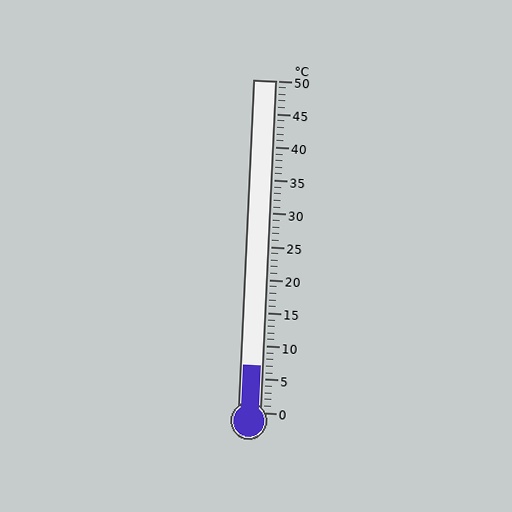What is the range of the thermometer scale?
The thermometer scale ranges from 0°C to 50°C.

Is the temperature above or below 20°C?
The temperature is below 20°C.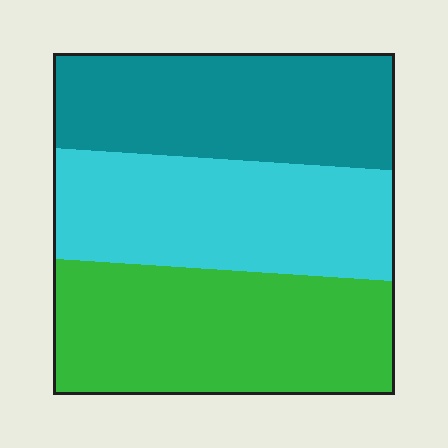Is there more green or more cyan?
Green.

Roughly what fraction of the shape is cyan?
Cyan takes up between a sixth and a third of the shape.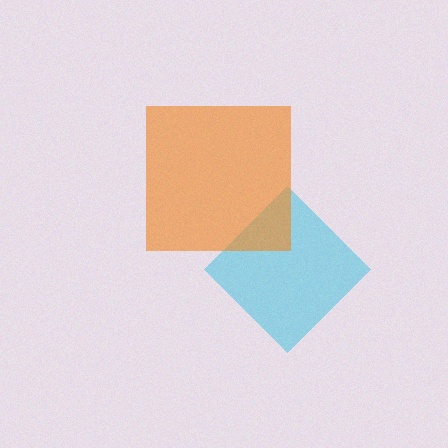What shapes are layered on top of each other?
The layered shapes are: a cyan diamond, an orange square.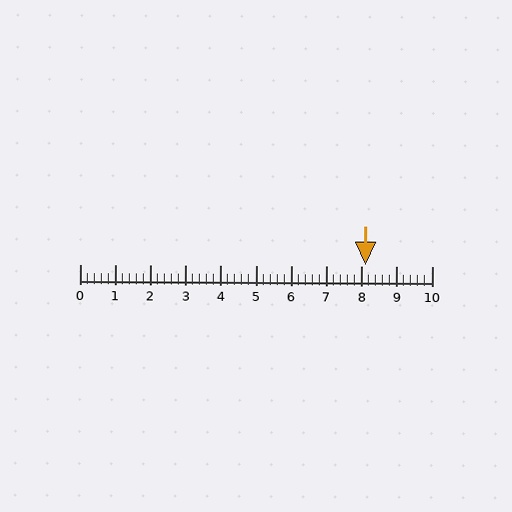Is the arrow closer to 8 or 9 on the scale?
The arrow is closer to 8.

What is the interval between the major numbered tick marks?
The major tick marks are spaced 1 units apart.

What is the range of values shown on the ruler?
The ruler shows values from 0 to 10.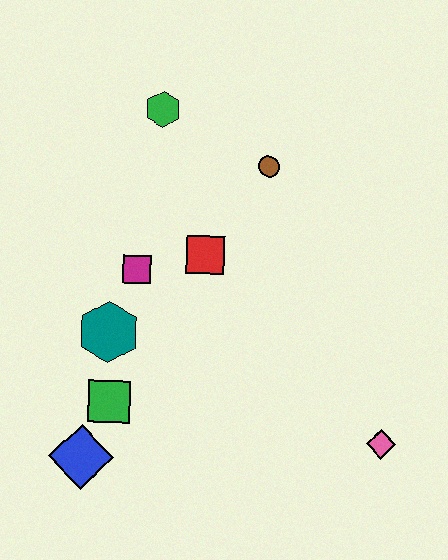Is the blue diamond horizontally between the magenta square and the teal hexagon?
No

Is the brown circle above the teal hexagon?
Yes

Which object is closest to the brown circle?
The red square is closest to the brown circle.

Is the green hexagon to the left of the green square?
No